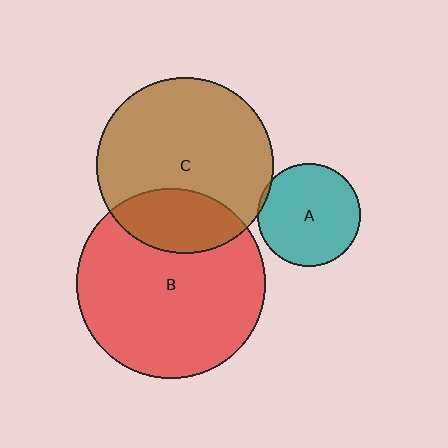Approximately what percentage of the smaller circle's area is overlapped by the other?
Approximately 25%.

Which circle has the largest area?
Circle B (red).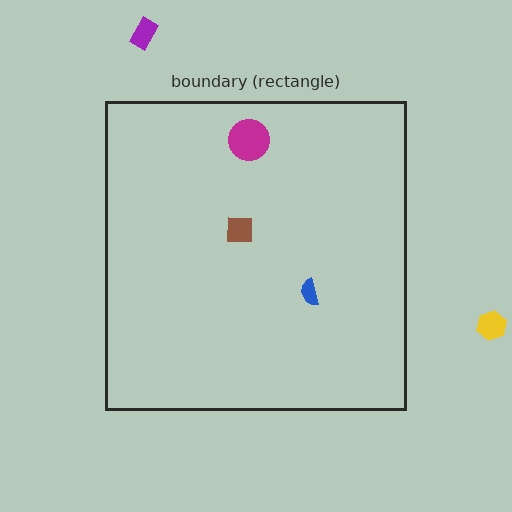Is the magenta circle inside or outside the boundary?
Inside.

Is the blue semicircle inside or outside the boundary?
Inside.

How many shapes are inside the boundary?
3 inside, 2 outside.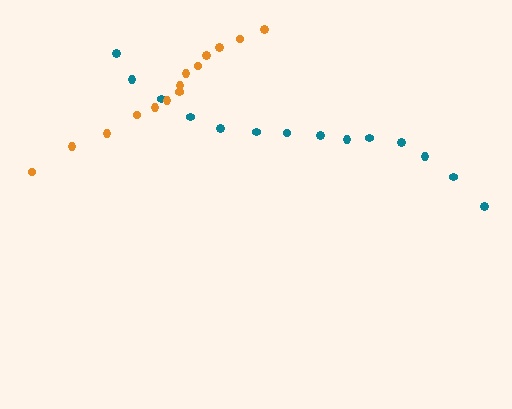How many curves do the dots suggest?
There are 2 distinct paths.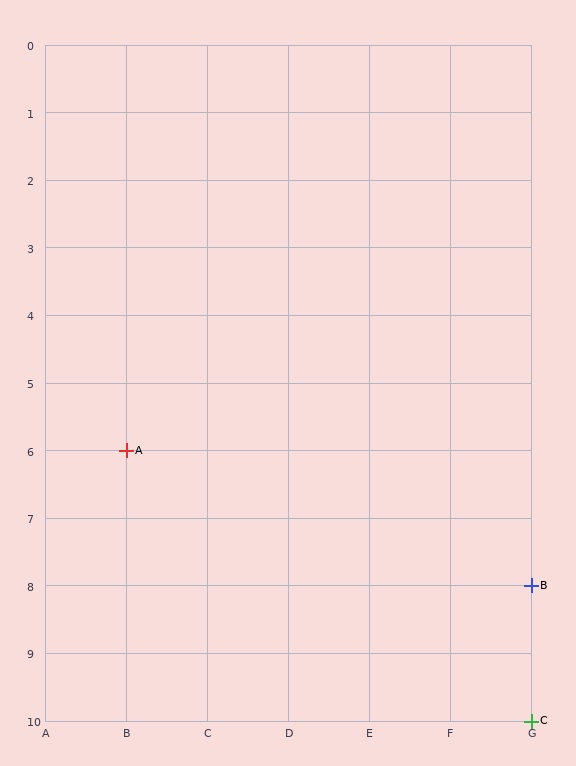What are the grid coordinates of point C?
Point C is at grid coordinates (G, 10).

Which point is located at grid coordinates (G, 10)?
Point C is at (G, 10).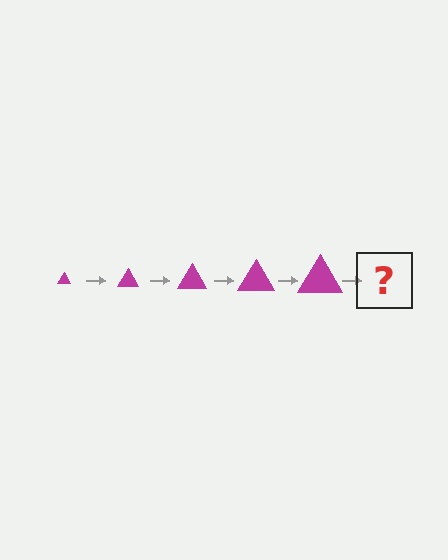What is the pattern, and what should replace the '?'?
The pattern is that the triangle gets progressively larger each step. The '?' should be a magenta triangle, larger than the previous one.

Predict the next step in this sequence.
The next step is a magenta triangle, larger than the previous one.